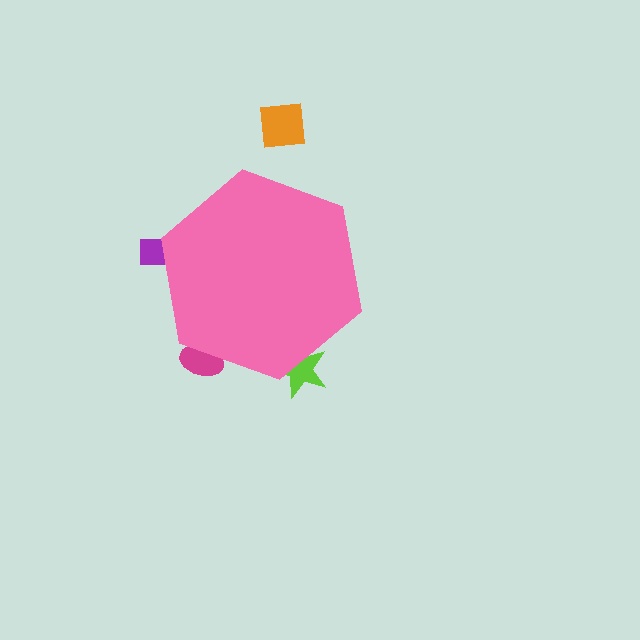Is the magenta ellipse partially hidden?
Yes, the magenta ellipse is partially hidden behind the pink hexagon.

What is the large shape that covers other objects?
A pink hexagon.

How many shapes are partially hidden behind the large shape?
3 shapes are partially hidden.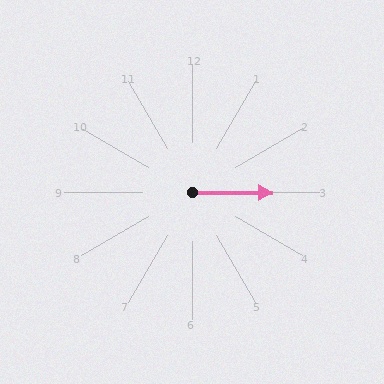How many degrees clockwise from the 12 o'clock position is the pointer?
Approximately 90 degrees.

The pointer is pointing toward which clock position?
Roughly 3 o'clock.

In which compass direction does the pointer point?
East.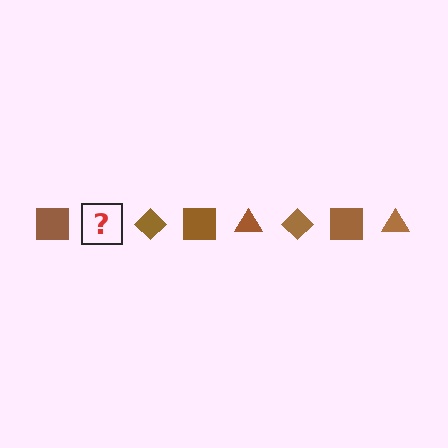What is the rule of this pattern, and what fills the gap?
The rule is that the pattern cycles through square, triangle, diamond shapes in brown. The gap should be filled with a brown triangle.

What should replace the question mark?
The question mark should be replaced with a brown triangle.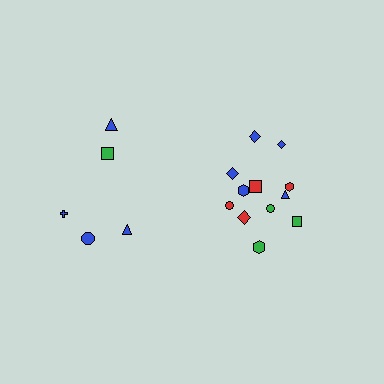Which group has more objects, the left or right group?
The right group.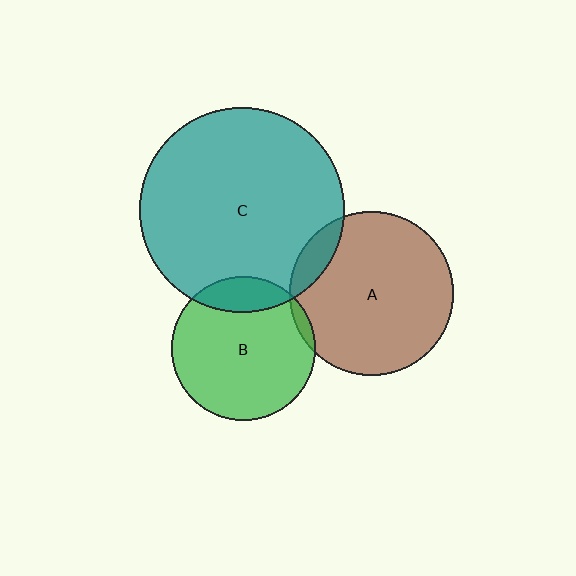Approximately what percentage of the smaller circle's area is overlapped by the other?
Approximately 5%.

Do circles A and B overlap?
Yes.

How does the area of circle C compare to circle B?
Approximately 2.0 times.